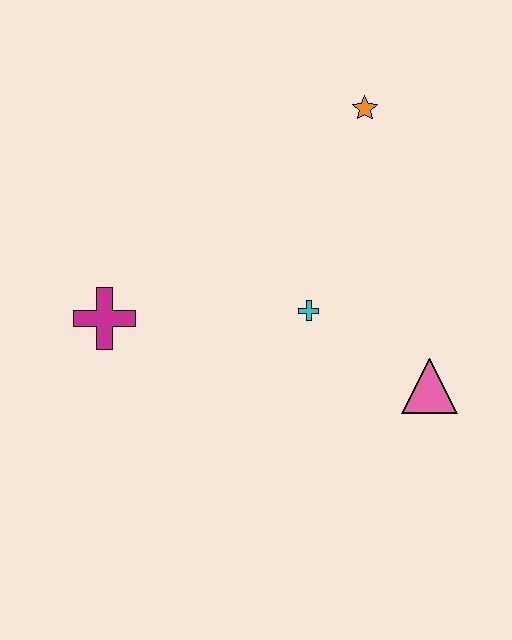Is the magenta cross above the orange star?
No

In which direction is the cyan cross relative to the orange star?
The cyan cross is below the orange star.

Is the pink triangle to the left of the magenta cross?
No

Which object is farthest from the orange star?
The magenta cross is farthest from the orange star.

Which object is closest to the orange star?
The cyan cross is closest to the orange star.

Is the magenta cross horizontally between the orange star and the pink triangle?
No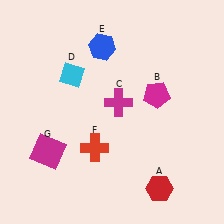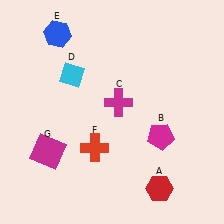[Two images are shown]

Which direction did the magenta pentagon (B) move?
The magenta pentagon (B) moved down.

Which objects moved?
The objects that moved are: the magenta pentagon (B), the blue hexagon (E).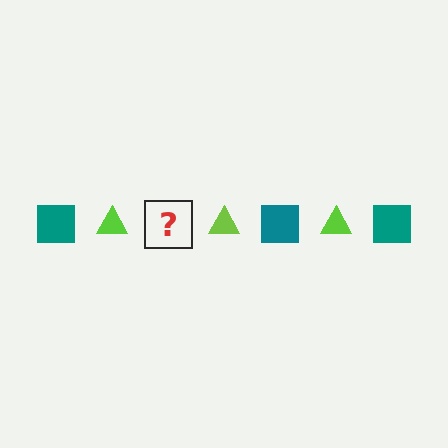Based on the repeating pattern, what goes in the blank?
The blank should be a teal square.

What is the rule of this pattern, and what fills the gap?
The rule is that the pattern alternates between teal square and lime triangle. The gap should be filled with a teal square.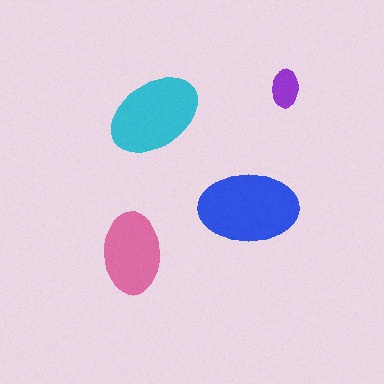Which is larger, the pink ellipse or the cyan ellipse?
The cyan one.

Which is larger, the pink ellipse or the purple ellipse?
The pink one.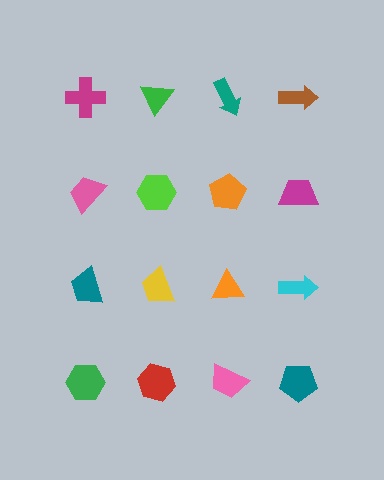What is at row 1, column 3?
A teal arrow.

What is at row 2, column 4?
A magenta trapezoid.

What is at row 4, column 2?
A red hexagon.